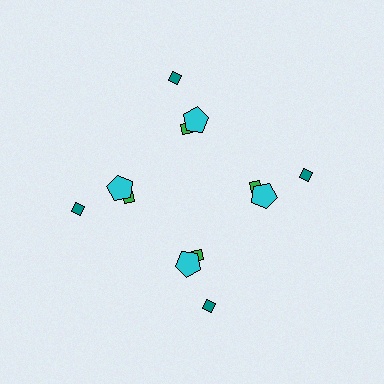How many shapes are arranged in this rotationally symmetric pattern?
There are 12 shapes, arranged in 4 groups of 3.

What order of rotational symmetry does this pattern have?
This pattern has 4-fold rotational symmetry.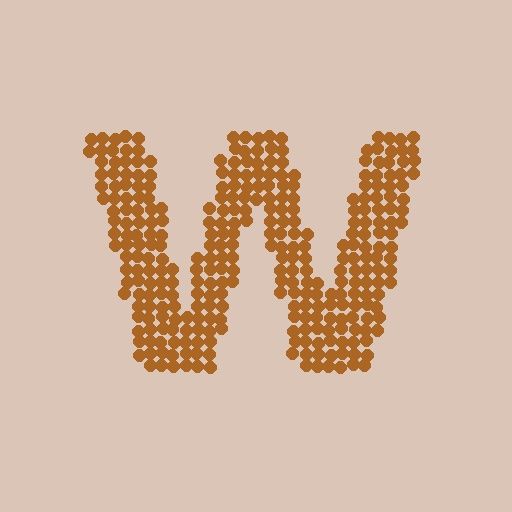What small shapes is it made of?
It is made of small circles.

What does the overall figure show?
The overall figure shows the letter W.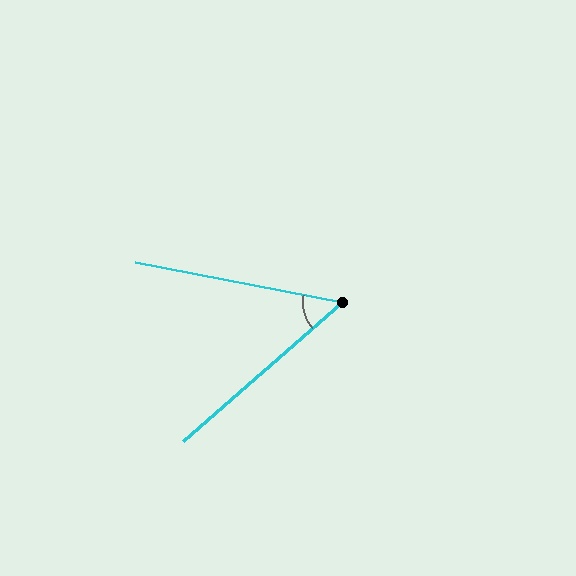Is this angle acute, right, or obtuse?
It is acute.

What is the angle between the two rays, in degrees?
Approximately 52 degrees.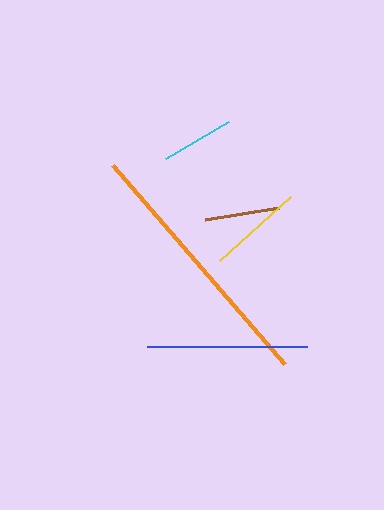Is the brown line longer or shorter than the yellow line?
The yellow line is longer than the brown line.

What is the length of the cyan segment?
The cyan segment is approximately 73 pixels long.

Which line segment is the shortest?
The cyan line is the shortest at approximately 73 pixels.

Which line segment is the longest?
The orange line is the longest at approximately 263 pixels.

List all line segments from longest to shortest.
From longest to shortest: orange, blue, yellow, brown, cyan.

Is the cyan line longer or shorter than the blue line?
The blue line is longer than the cyan line.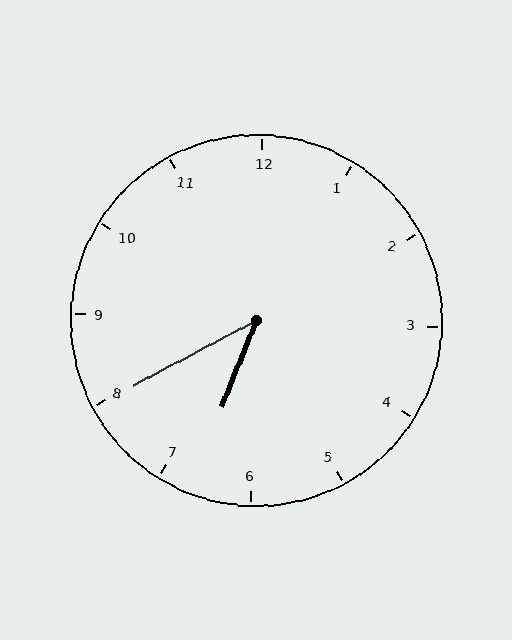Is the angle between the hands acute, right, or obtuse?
It is acute.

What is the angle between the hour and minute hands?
Approximately 40 degrees.